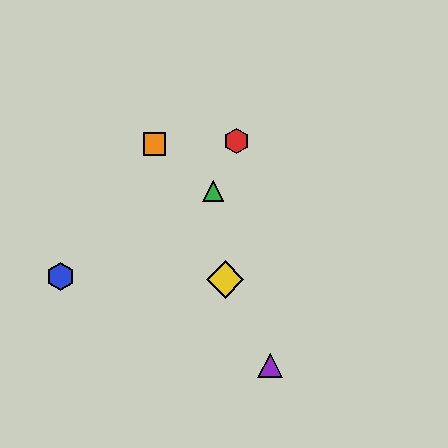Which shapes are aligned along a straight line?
The yellow diamond, the purple triangle, the orange square are aligned along a straight line.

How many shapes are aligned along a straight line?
3 shapes (the yellow diamond, the purple triangle, the orange square) are aligned along a straight line.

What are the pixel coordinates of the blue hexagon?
The blue hexagon is at (60, 277).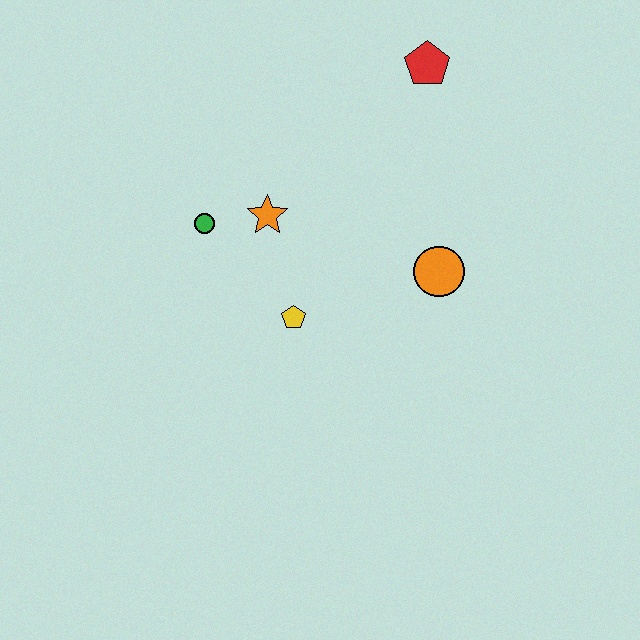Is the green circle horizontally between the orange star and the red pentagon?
No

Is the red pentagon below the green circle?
No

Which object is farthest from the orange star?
The red pentagon is farthest from the orange star.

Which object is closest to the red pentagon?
The orange circle is closest to the red pentagon.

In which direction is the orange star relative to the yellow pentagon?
The orange star is above the yellow pentagon.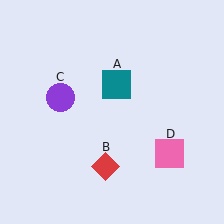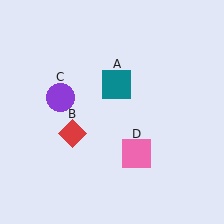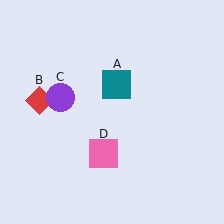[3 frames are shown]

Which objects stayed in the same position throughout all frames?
Teal square (object A) and purple circle (object C) remained stationary.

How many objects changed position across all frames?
2 objects changed position: red diamond (object B), pink square (object D).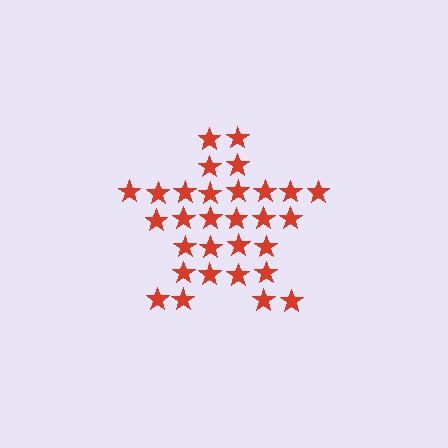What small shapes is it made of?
It is made of small stars.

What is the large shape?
The large shape is a star.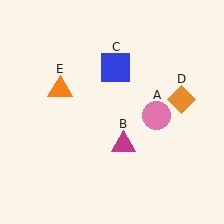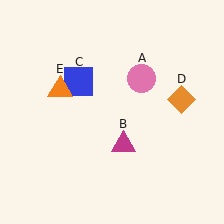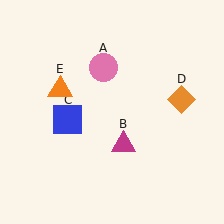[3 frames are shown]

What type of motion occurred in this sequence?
The pink circle (object A), blue square (object C) rotated counterclockwise around the center of the scene.